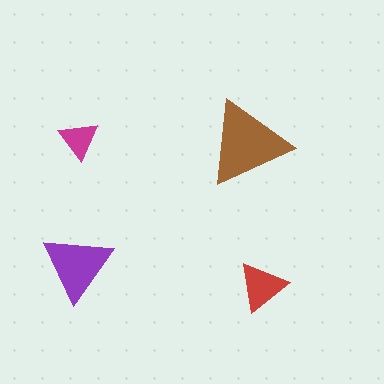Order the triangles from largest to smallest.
the brown one, the purple one, the red one, the magenta one.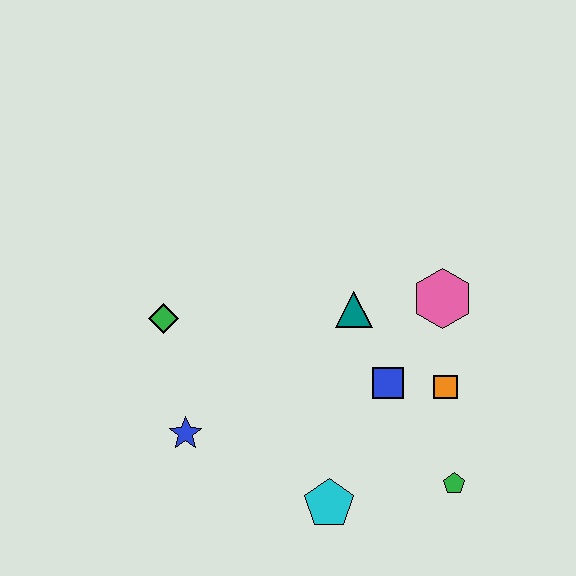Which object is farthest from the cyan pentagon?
The green diamond is farthest from the cyan pentagon.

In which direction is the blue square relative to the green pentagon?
The blue square is above the green pentagon.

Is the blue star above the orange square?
No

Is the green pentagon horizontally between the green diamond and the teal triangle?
No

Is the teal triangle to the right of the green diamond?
Yes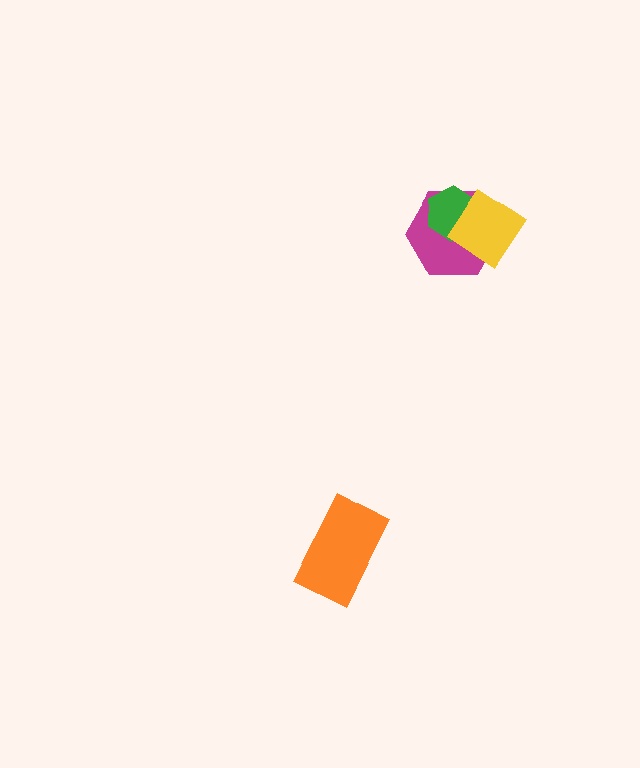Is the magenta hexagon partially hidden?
Yes, it is partially covered by another shape.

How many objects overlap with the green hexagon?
2 objects overlap with the green hexagon.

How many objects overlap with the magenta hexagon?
2 objects overlap with the magenta hexagon.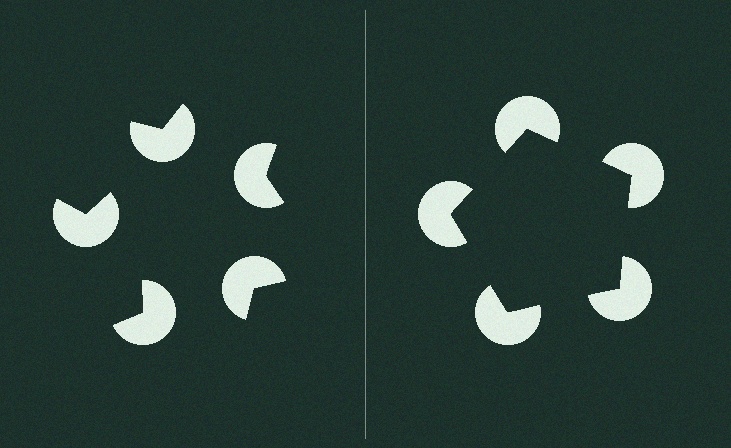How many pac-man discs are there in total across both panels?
10 — 5 on each side.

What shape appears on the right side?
An illusory pentagon.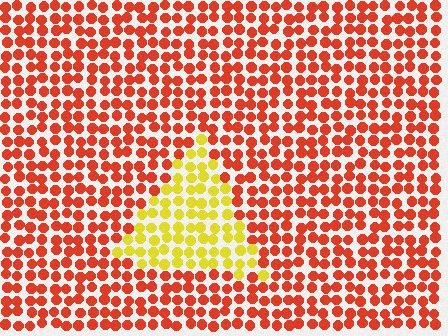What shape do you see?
I see a triangle.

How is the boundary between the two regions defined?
The boundary is defined purely by a slight shift in hue (about 52 degrees). Spacing, size, and orientation are identical on both sides.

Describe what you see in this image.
The image is filled with small red elements in a uniform arrangement. A triangle-shaped region is visible where the elements are tinted to a slightly different hue, forming a subtle color boundary.